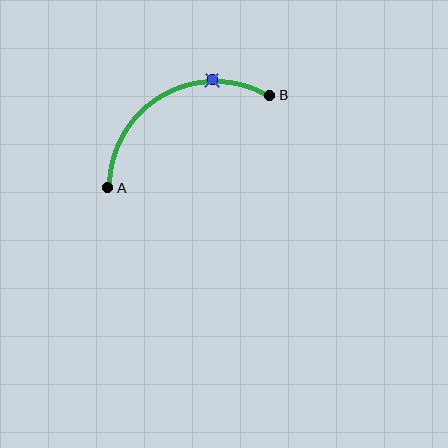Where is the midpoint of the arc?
The arc midpoint is the point on the curve farthest from the straight line joining A and B. It sits above that line.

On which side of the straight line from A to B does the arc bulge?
The arc bulges above the straight line connecting A and B.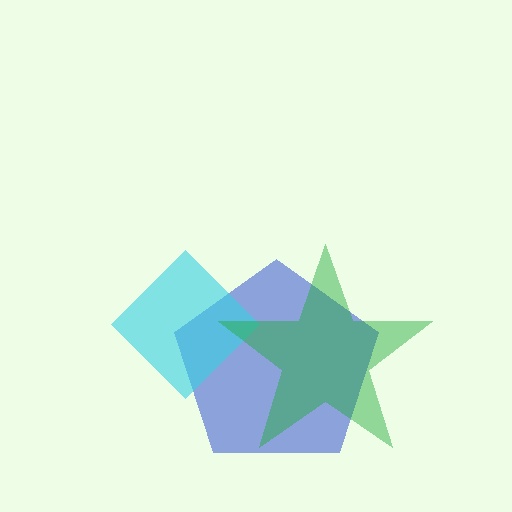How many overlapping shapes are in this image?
There are 3 overlapping shapes in the image.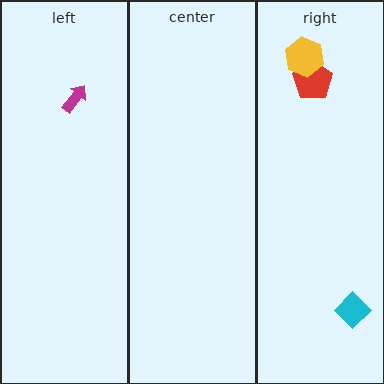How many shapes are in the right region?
3.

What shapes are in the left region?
The magenta arrow.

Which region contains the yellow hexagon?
The right region.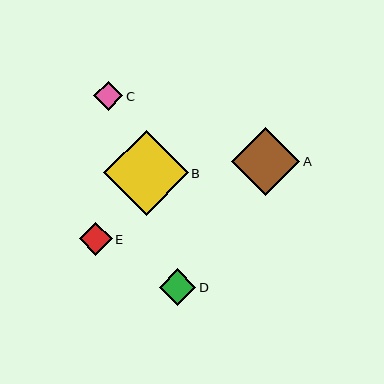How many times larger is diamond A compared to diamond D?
Diamond A is approximately 1.9 times the size of diamond D.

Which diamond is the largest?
Diamond B is the largest with a size of approximately 85 pixels.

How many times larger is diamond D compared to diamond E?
Diamond D is approximately 1.1 times the size of diamond E.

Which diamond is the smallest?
Diamond C is the smallest with a size of approximately 29 pixels.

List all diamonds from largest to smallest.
From largest to smallest: B, A, D, E, C.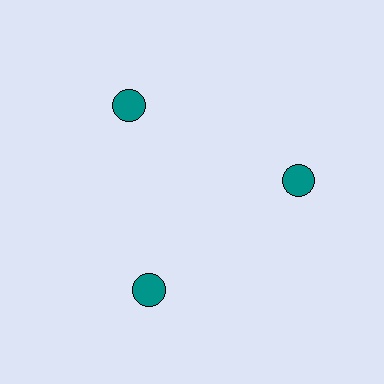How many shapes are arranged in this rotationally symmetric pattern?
There are 3 shapes, arranged in 3 groups of 1.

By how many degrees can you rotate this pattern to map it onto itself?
The pattern maps onto itself every 120 degrees of rotation.